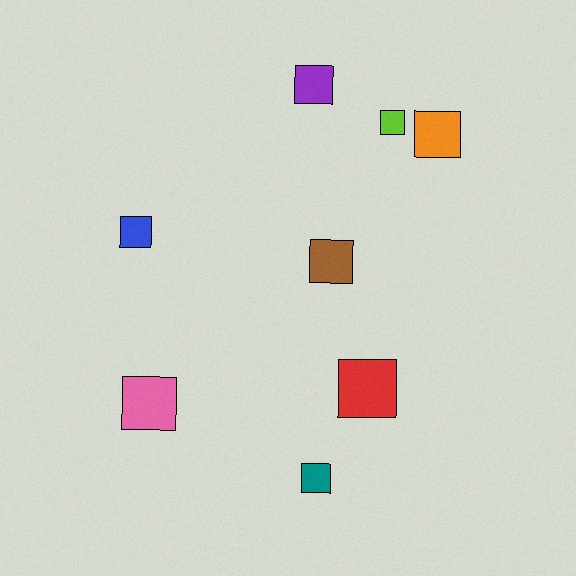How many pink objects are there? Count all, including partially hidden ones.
There is 1 pink object.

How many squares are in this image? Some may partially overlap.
There are 8 squares.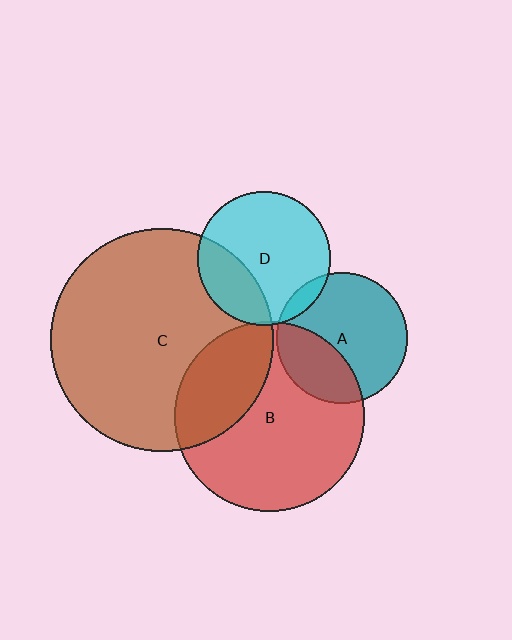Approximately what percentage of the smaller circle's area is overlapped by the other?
Approximately 5%.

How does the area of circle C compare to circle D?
Approximately 2.8 times.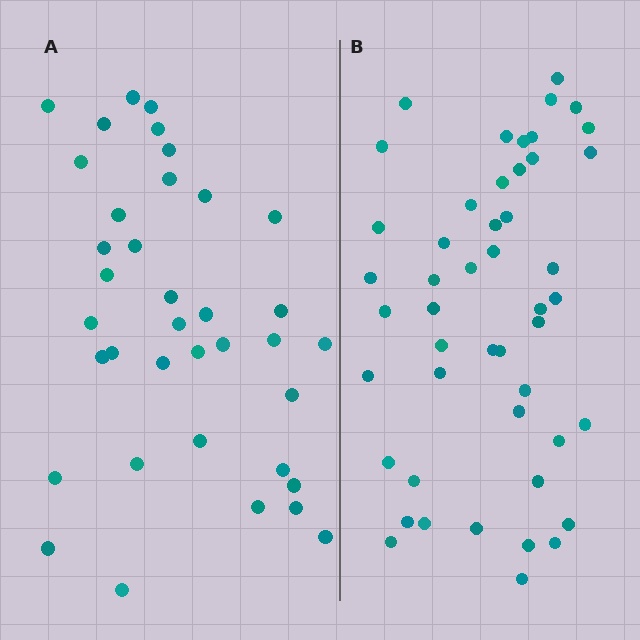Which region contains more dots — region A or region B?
Region B (the right region) has more dots.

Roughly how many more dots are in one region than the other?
Region B has roughly 12 or so more dots than region A.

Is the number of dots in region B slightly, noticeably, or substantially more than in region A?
Region B has noticeably more, but not dramatically so. The ratio is roughly 1.3 to 1.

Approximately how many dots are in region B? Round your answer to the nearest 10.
About 50 dots. (The exact count is 48, which rounds to 50.)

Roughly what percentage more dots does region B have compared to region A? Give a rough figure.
About 30% more.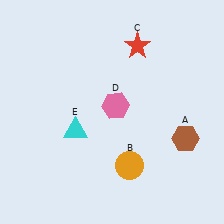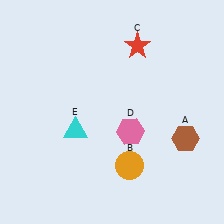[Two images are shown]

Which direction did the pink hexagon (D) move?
The pink hexagon (D) moved down.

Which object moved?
The pink hexagon (D) moved down.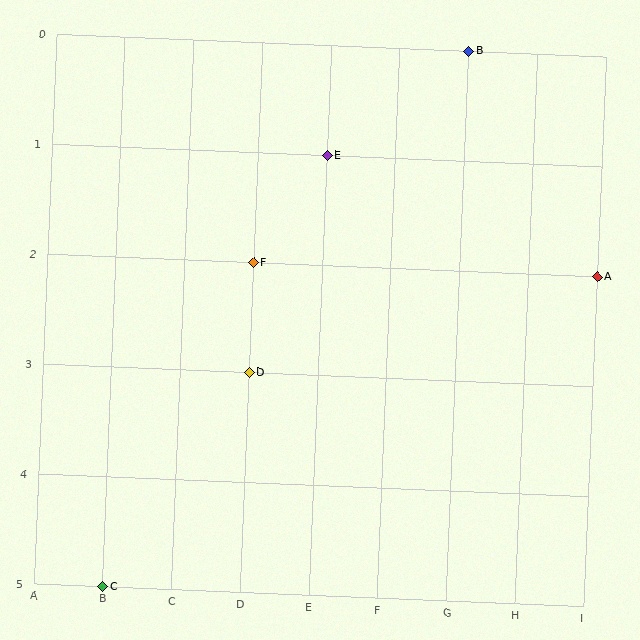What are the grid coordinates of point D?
Point D is at grid coordinates (D, 3).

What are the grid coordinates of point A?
Point A is at grid coordinates (I, 2).